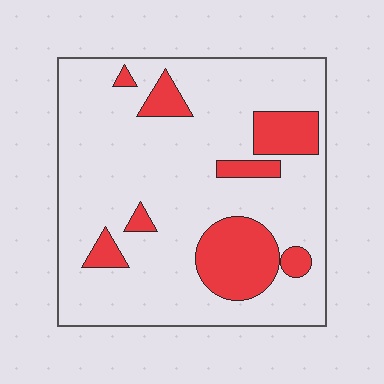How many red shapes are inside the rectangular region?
8.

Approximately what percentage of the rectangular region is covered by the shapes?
Approximately 20%.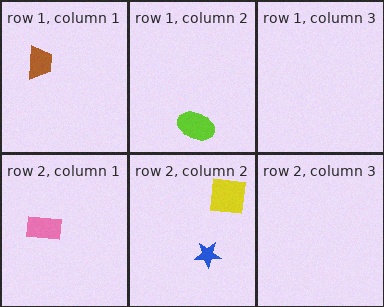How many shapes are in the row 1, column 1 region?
1.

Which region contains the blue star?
The row 2, column 2 region.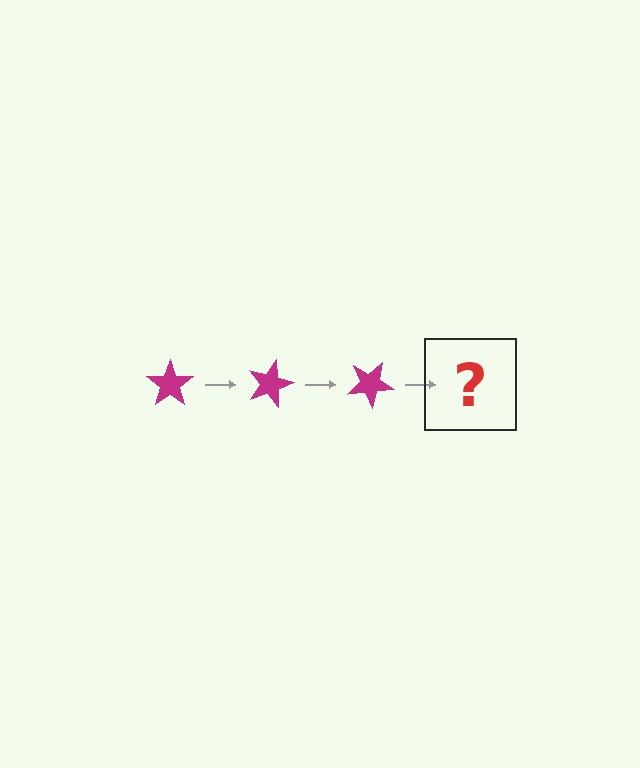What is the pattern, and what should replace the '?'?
The pattern is that the star rotates 15 degrees each step. The '?' should be a magenta star rotated 45 degrees.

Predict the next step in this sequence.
The next step is a magenta star rotated 45 degrees.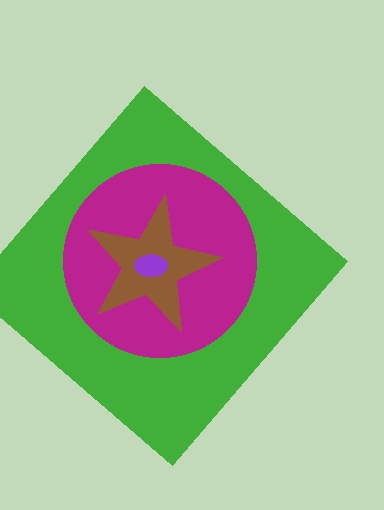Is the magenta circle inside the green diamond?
Yes.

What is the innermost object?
The purple ellipse.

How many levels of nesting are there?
4.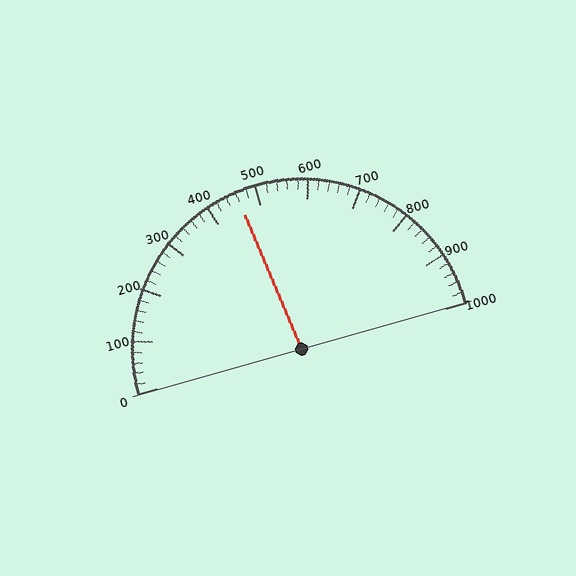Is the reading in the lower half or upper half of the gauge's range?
The reading is in the lower half of the range (0 to 1000).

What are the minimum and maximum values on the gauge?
The gauge ranges from 0 to 1000.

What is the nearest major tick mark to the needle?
The nearest major tick mark is 500.